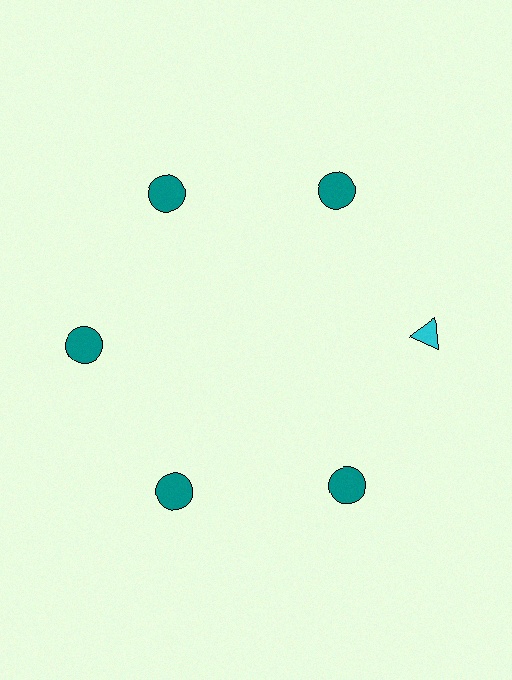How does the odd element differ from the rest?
It differs in both color (cyan instead of teal) and shape (triangle instead of circle).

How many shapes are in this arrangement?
There are 6 shapes arranged in a ring pattern.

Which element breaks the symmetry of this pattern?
The cyan triangle at roughly the 3 o'clock position breaks the symmetry. All other shapes are teal circles.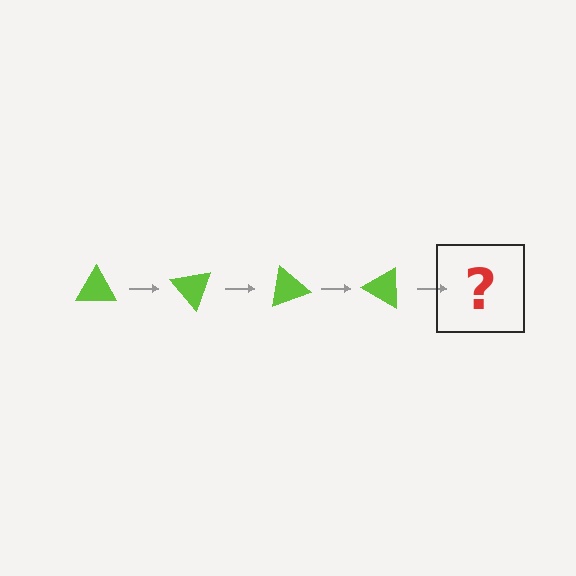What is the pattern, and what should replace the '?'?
The pattern is that the triangle rotates 50 degrees each step. The '?' should be a lime triangle rotated 200 degrees.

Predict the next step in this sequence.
The next step is a lime triangle rotated 200 degrees.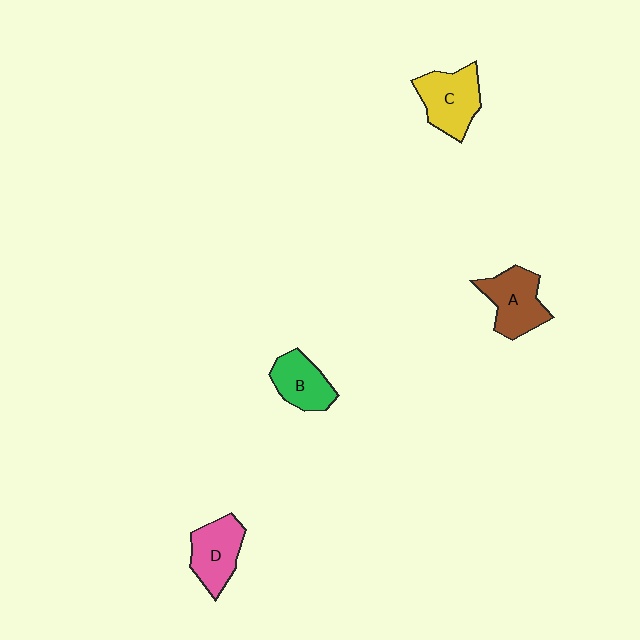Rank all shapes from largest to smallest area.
From largest to smallest: C (yellow), A (brown), D (pink), B (green).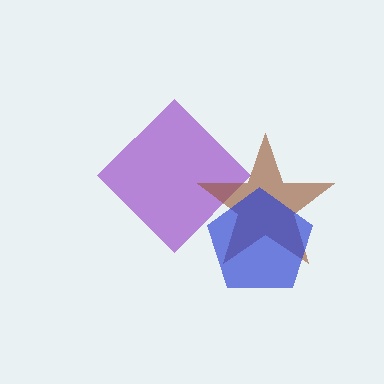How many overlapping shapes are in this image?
There are 3 overlapping shapes in the image.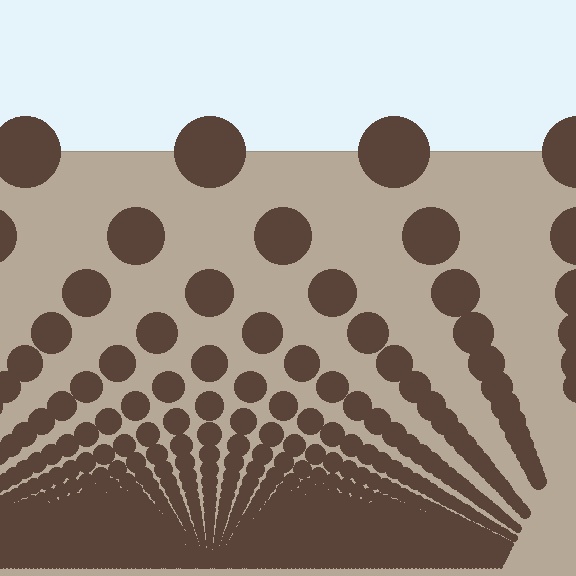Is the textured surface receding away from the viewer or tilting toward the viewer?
The surface appears to tilt toward the viewer. Texture elements get larger and sparser toward the top.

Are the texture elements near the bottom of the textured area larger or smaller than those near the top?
Smaller. The gradient is inverted — elements near the bottom are smaller and denser.